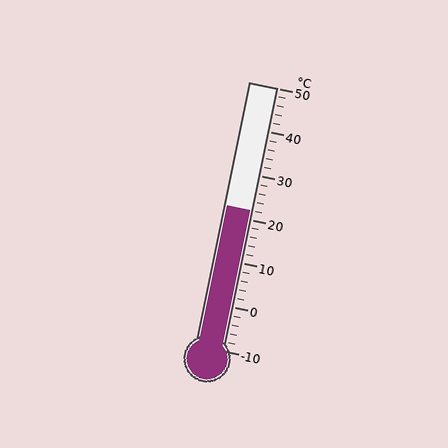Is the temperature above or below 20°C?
The temperature is above 20°C.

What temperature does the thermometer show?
The thermometer shows approximately 22°C.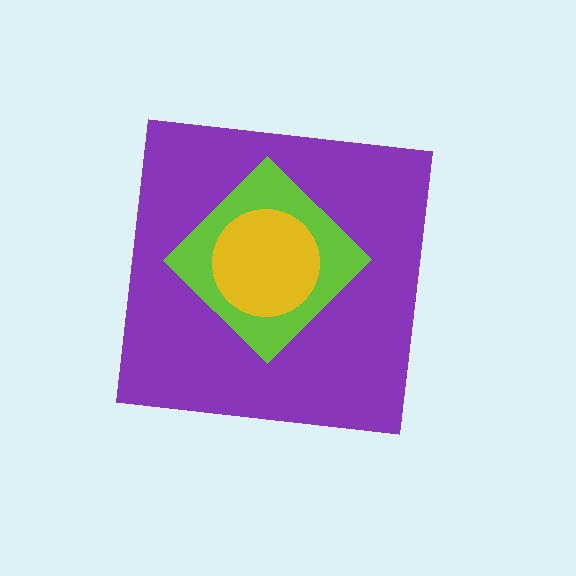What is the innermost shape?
The yellow circle.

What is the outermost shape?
The purple square.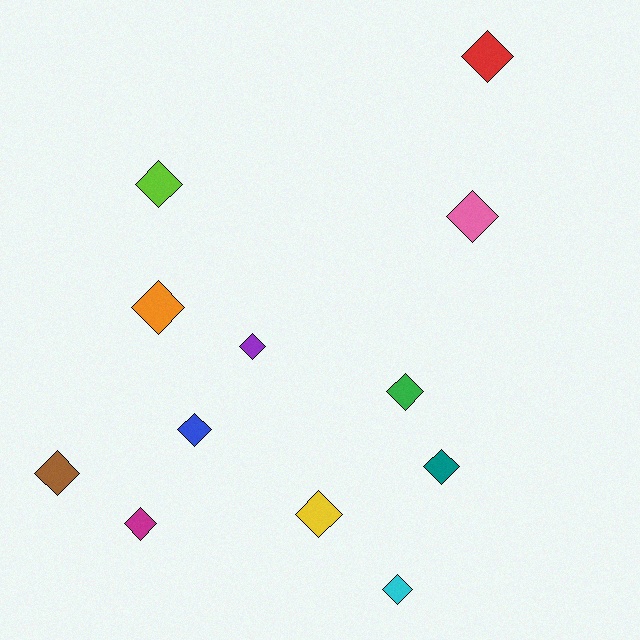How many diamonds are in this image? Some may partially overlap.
There are 12 diamonds.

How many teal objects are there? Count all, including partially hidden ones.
There is 1 teal object.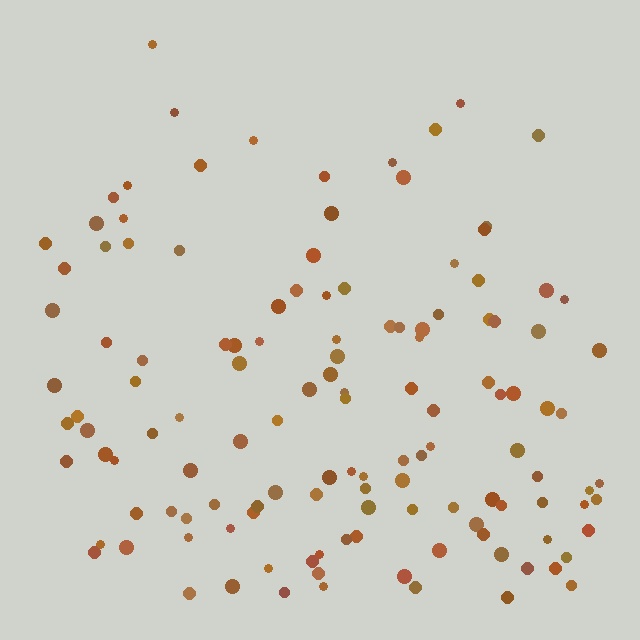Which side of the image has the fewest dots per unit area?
The top.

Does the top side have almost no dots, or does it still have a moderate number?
Still a moderate number, just noticeably fewer than the bottom.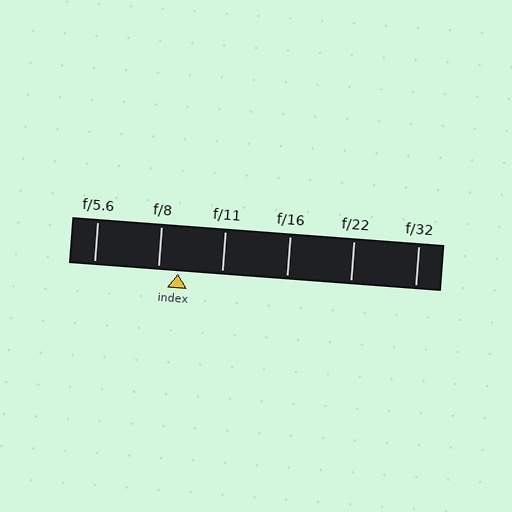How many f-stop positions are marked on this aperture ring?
There are 6 f-stop positions marked.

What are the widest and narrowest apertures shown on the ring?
The widest aperture shown is f/5.6 and the narrowest is f/32.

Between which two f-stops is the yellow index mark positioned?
The index mark is between f/8 and f/11.